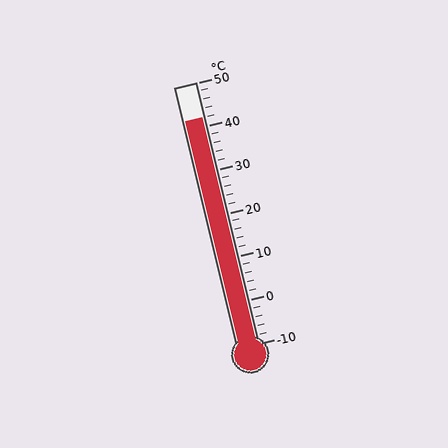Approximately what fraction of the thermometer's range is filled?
The thermometer is filled to approximately 85% of its range.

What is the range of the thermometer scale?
The thermometer scale ranges from -10°C to 50°C.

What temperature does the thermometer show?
The thermometer shows approximately 42°C.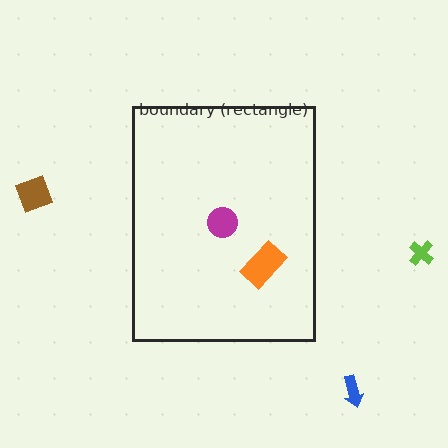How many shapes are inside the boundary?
2 inside, 3 outside.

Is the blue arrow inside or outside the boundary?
Outside.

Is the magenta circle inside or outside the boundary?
Inside.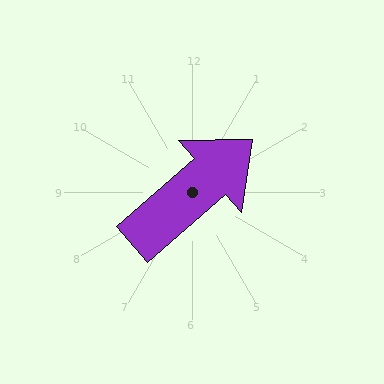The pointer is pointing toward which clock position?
Roughly 2 o'clock.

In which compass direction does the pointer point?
Northeast.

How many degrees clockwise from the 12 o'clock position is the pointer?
Approximately 49 degrees.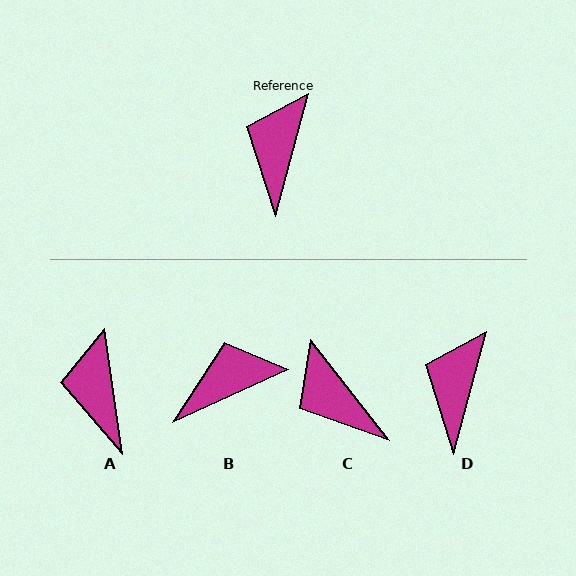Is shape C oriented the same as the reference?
No, it is off by about 53 degrees.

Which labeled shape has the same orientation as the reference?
D.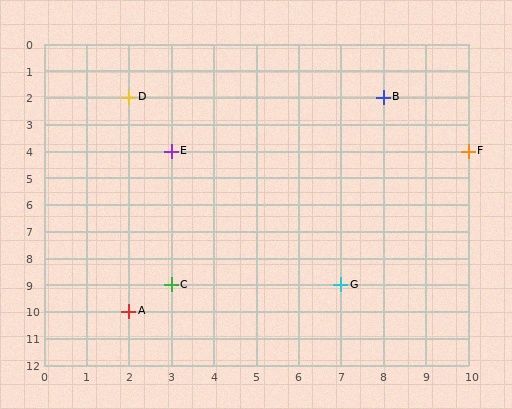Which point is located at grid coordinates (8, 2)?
Point B is at (8, 2).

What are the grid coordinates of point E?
Point E is at grid coordinates (3, 4).